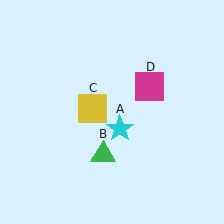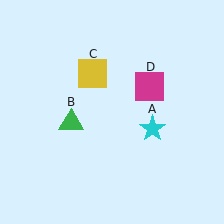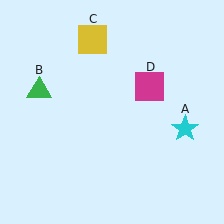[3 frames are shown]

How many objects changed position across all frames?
3 objects changed position: cyan star (object A), green triangle (object B), yellow square (object C).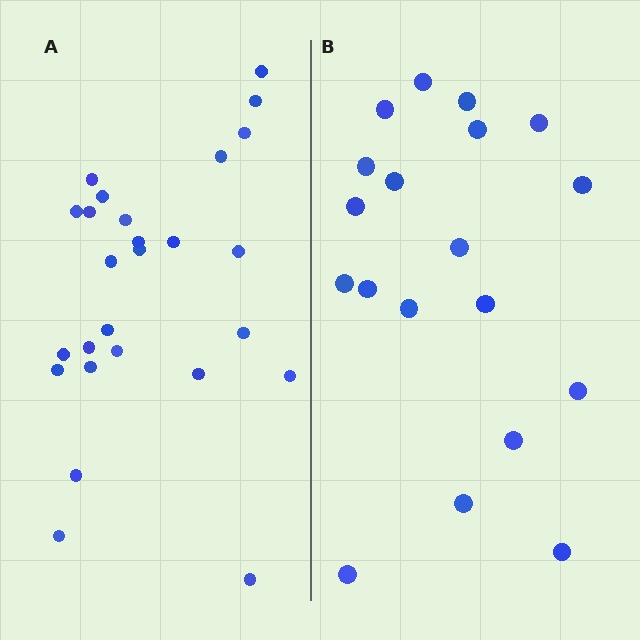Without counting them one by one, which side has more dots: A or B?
Region A (the left region) has more dots.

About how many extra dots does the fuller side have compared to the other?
Region A has roughly 8 or so more dots than region B.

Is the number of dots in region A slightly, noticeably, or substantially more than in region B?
Region A has noticeably more, but not dramatically so. The ratio is roughly 1.4 to 1.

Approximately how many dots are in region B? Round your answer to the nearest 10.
About 20 dots. (The exact count is 19, which rounds to 20.)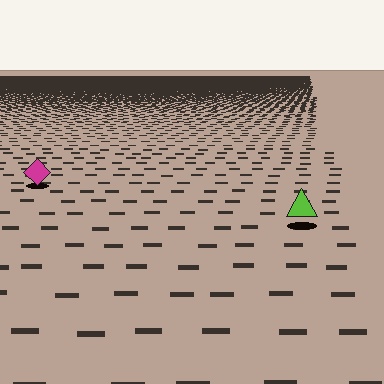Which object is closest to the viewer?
The lime triangle is closest. The texture marks near it are larger and more spread out.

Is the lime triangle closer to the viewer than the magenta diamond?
Yes. The lime triangle is closer — you can tell from the texture gradient: the ground texture is coarser near it.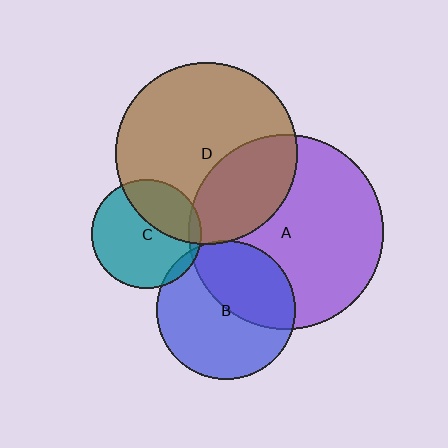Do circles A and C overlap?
Yes.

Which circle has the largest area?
Circle A (purple).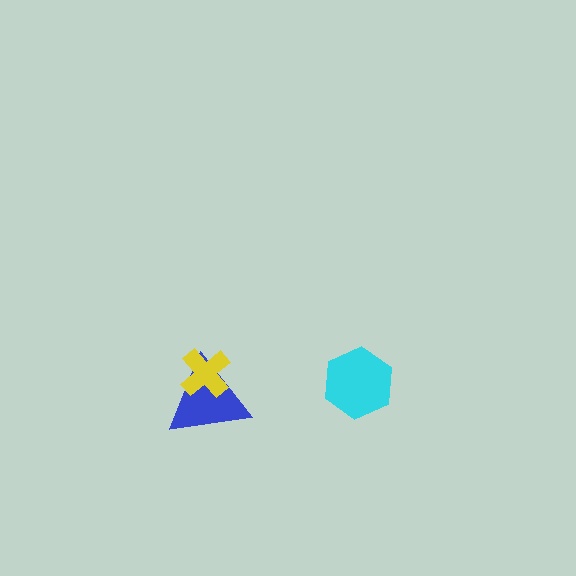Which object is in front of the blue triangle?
The yellow cross is in front of the blue triangle.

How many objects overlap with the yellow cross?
1 object overlaps with the yellow cross.